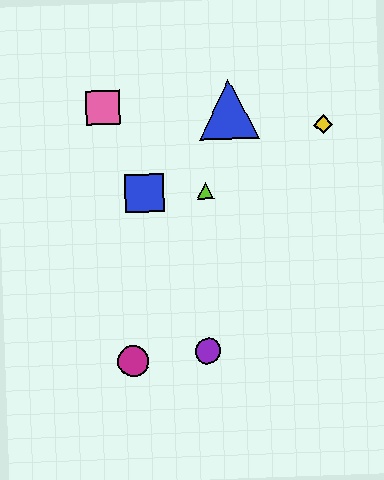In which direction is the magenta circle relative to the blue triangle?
The magenta circle is below the blue triangle.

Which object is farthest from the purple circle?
The pink square is farthest from the purple circle.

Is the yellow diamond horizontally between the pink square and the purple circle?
No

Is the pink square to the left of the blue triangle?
Yes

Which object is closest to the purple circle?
The magenta circle is closest to the purple circle.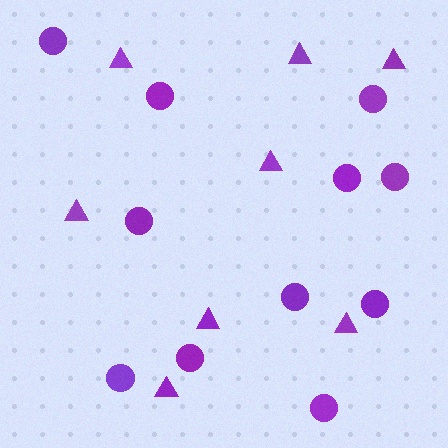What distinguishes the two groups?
There are 2 groups: one group of triangles (8) and one group of circles (11).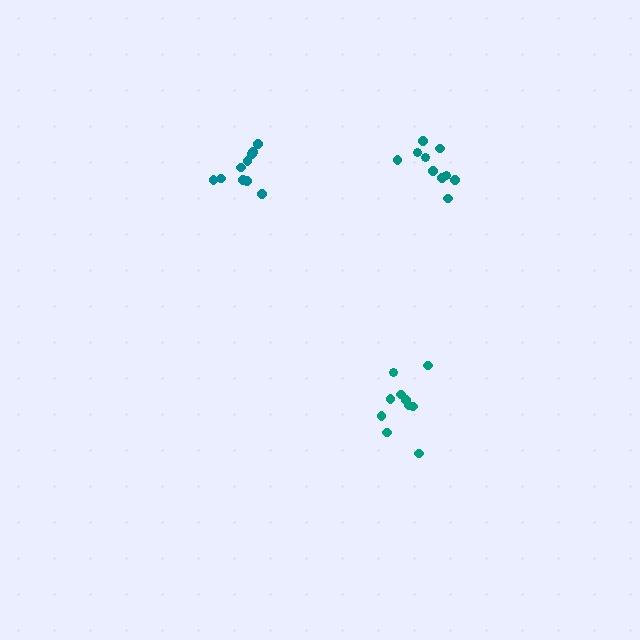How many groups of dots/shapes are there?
There are 3 groups.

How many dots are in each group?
Group 1: 10 dots, Group 2: 10 dots, Group 3: 10 dots (30 total).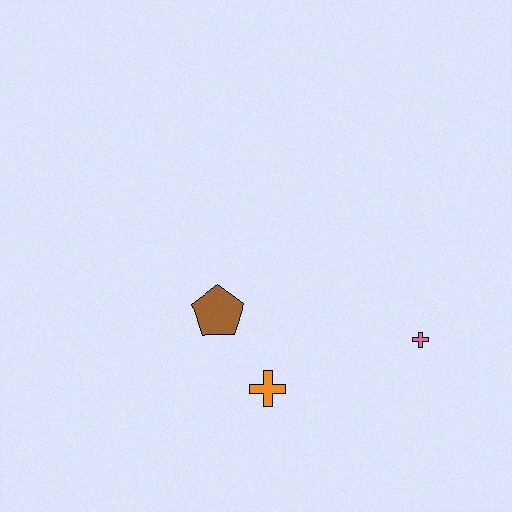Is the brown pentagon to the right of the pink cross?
No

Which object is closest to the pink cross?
The orange cross is closest to the pink cross.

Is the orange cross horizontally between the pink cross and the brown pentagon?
Yes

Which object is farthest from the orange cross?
The pink cross is farthest from the orange cross.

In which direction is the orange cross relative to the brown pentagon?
The orange cross is below the brown pentagon.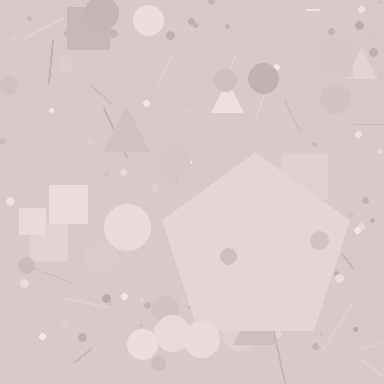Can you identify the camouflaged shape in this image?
The camouflaged shape is a pentagon.